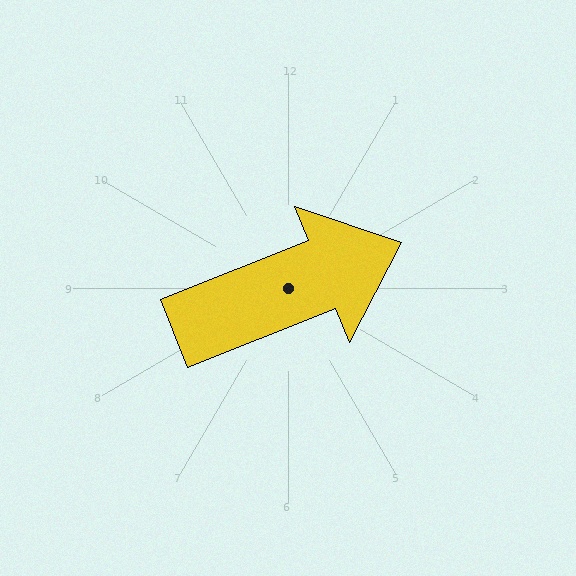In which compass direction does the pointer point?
East.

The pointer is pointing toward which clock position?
Roughly 2 o'clock.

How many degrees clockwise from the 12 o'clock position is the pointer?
Approximately 68 degrees.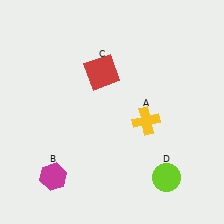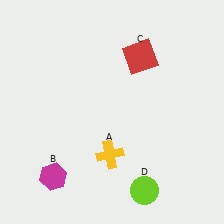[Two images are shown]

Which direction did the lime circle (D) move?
The lime circle (D) moved left.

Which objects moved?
The objects that moved are: the yellow cross (A), the red square (C), the lime circle (D).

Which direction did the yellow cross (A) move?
The yellow cross (A) moved left.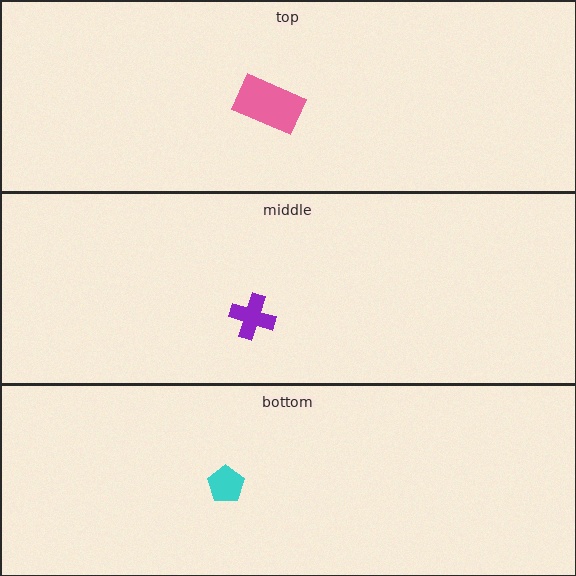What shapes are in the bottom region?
The cyan pentagon.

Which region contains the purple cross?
The middle region.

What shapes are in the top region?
The pink rectangle.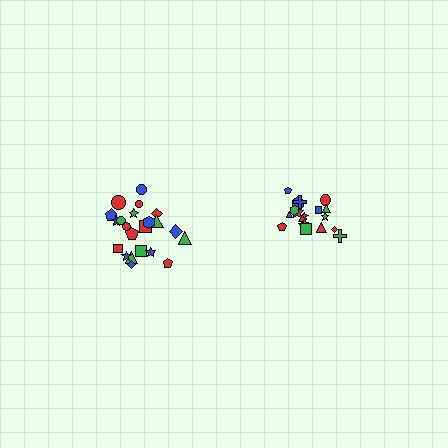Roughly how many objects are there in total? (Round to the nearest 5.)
Roughly 40 objects in total.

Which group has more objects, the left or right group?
The left group.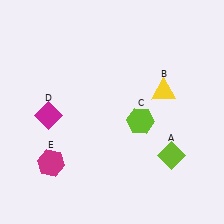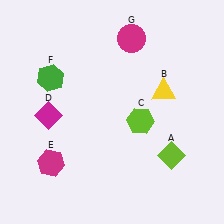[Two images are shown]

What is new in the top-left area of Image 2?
A green hexagon (F) was added in the top-left area of Image 2.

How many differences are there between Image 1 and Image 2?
There are 2 differences between the two images.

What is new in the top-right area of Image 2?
A magenta circle (G) was added in the top-right area of Image 2.